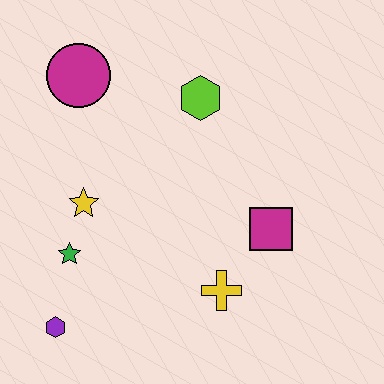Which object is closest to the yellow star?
The green star is closest to the yellow star.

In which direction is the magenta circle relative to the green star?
The magenta circle is above the green star.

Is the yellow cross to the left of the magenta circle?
No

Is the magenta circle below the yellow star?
No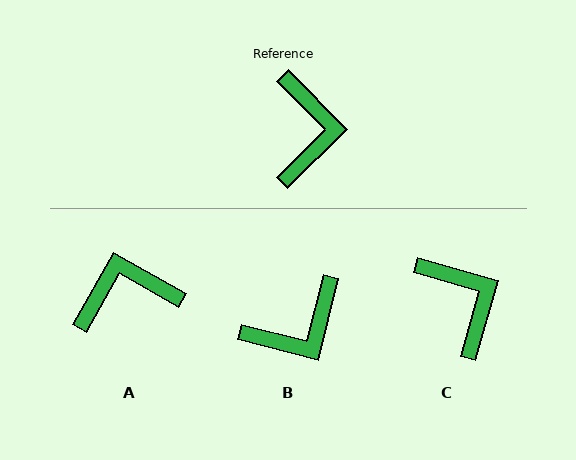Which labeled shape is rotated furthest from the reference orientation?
A, about 106 degrees away.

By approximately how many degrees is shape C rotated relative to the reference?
Approximately 30 degrees counter-clockwise.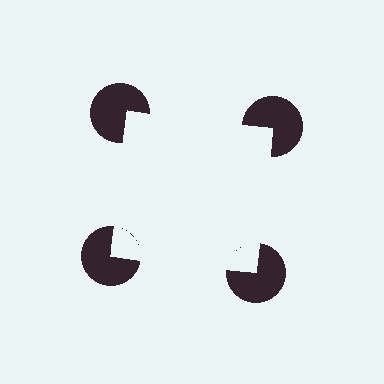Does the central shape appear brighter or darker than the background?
It typically appears slightly brighter than the background, even though no actual brightness change is drawn.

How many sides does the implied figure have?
4 sides.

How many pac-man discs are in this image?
There are 4 — one at each vertex of the illusory square.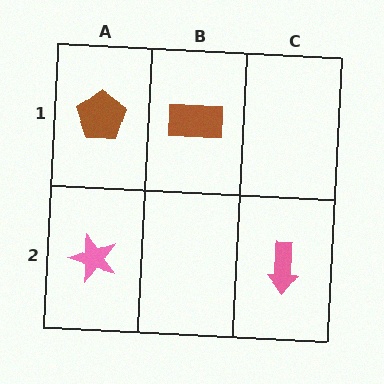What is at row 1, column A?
A brown pentagon.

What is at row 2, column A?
A pink star.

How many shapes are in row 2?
2 shapes.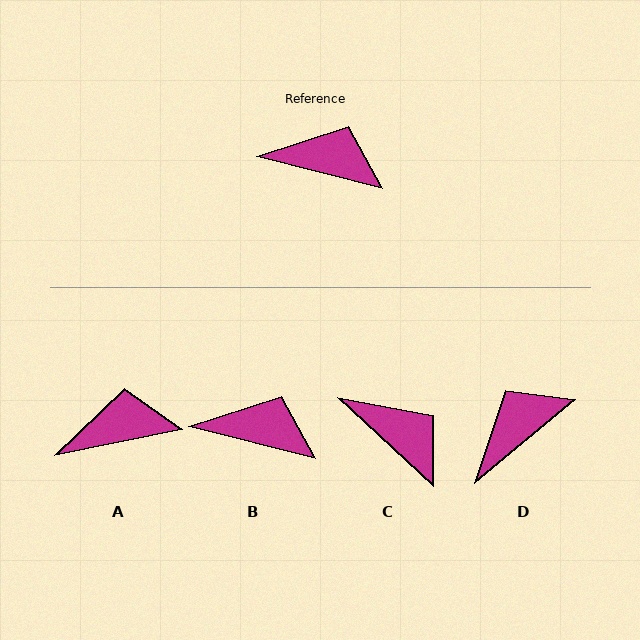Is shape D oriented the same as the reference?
No, it is off by about 54 degrees.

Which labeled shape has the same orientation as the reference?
B.